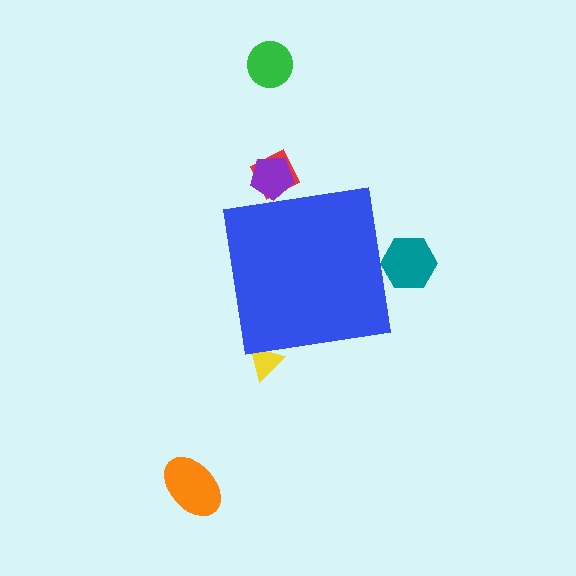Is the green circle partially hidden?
No, the green circle is fully visible.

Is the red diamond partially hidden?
Yes, the red diamond is partially hidden behind the blue square.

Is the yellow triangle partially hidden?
Yes, the yellow triangle is partially hidden behind the blue square.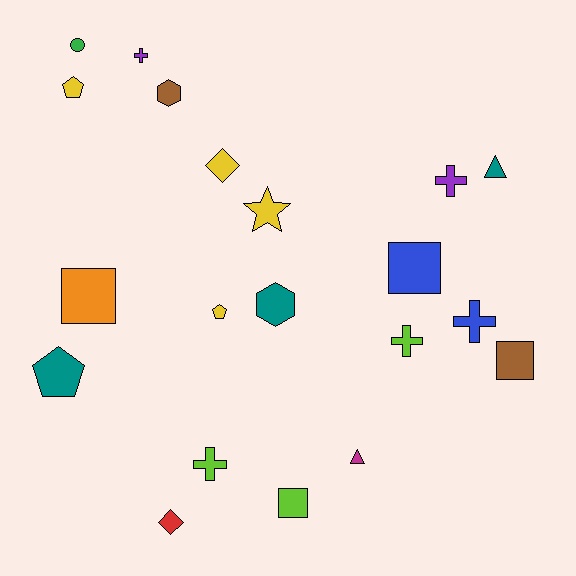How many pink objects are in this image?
There are no pink objects.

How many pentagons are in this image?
There are 3 pentagons.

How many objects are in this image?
There are 20 objects.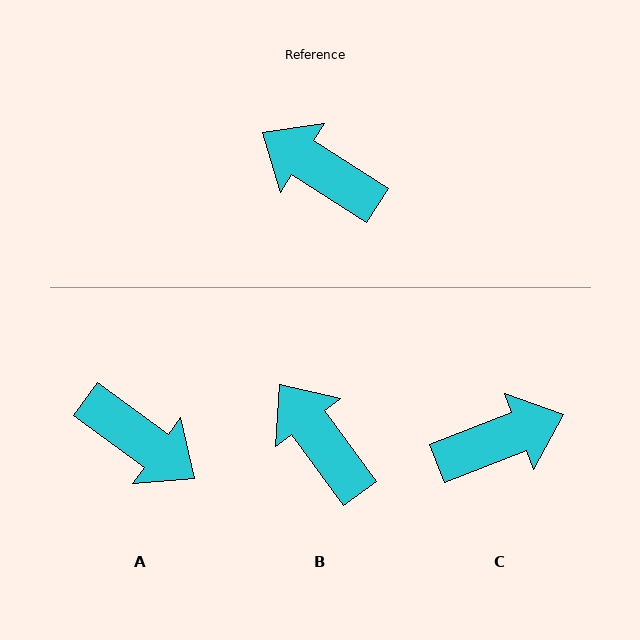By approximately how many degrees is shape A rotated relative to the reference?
Approximately 177 degrees counter-clockwise.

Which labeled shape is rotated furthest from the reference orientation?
A, about 177 degrees away.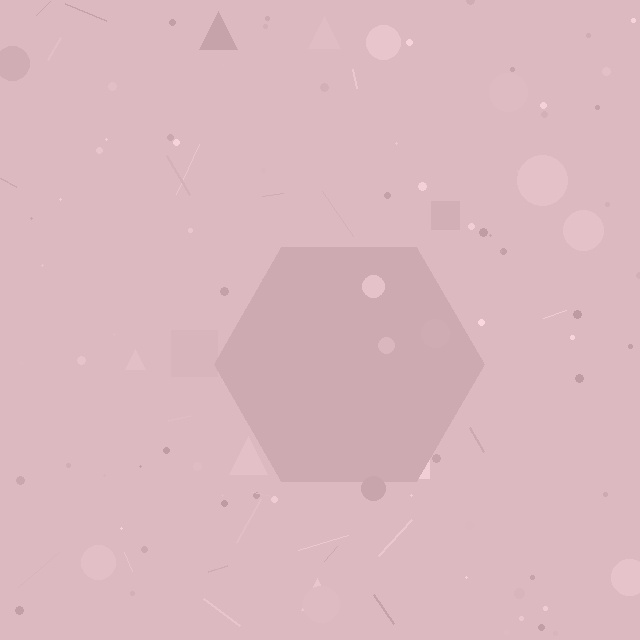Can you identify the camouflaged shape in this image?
The camouflaged shape is a hexagon.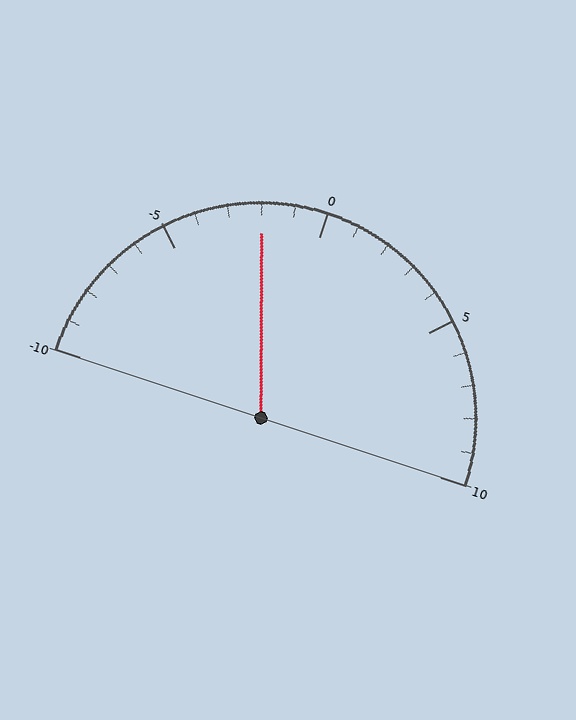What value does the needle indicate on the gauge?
The needle indicates approximately -2.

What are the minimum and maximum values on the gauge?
The gauge ranges from -10 to 10.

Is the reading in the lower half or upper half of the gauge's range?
The reading is in the lower half of the range (-10 to 10).